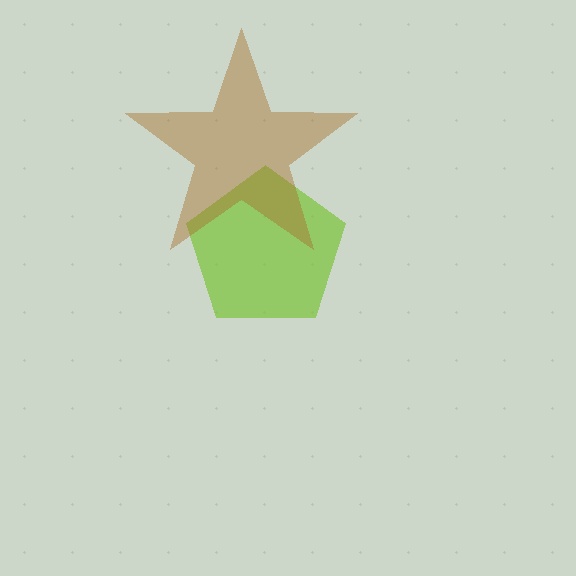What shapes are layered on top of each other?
The layered shapes are: a lime pentagon, a brown star.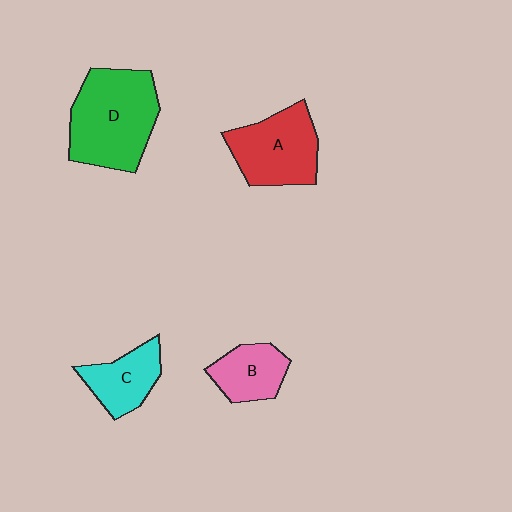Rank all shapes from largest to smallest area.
From largest to smallest: D (green), A (red), C (cyan), B (pink).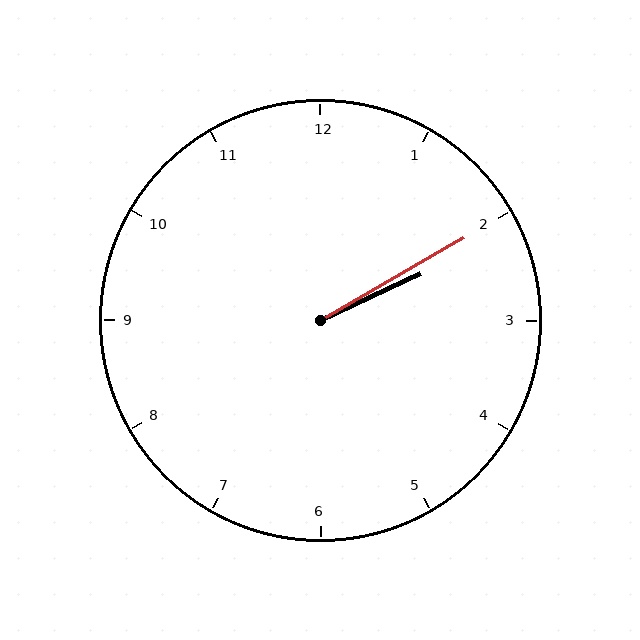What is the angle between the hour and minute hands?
Approximately 5 degrees.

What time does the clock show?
2:10.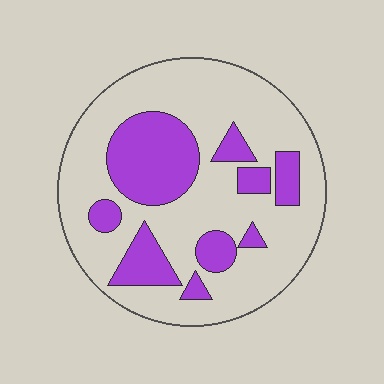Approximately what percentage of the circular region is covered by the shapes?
Approximately 30%.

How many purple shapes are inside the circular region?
9.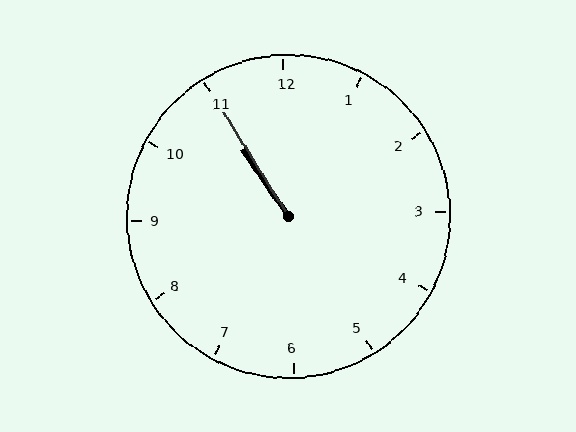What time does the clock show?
10:55.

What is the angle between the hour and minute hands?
Approximately 2 degrees.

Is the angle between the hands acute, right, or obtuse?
It is acute.